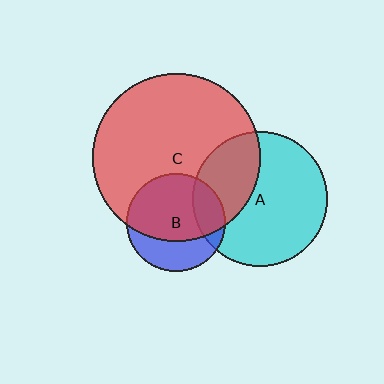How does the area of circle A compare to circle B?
Approximately 1.9 times.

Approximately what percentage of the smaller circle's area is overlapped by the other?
Approximately 70%.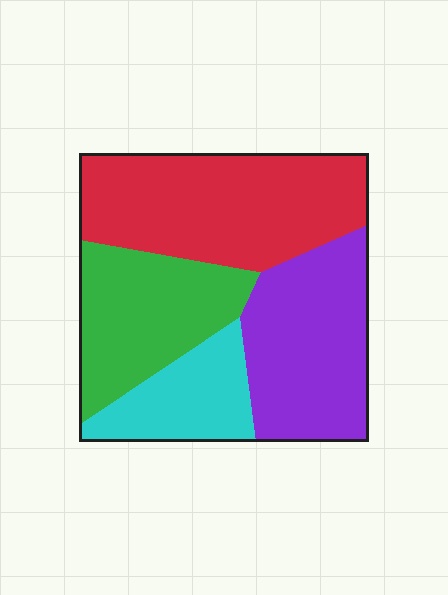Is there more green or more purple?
Purple.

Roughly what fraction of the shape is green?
Green covers roughly 25% of the shape.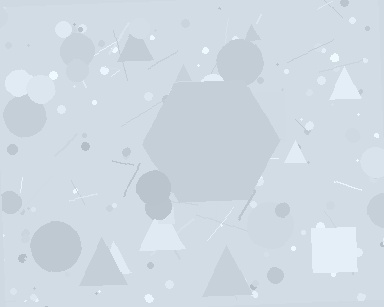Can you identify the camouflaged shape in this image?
The camouflaged shape is a hexagon.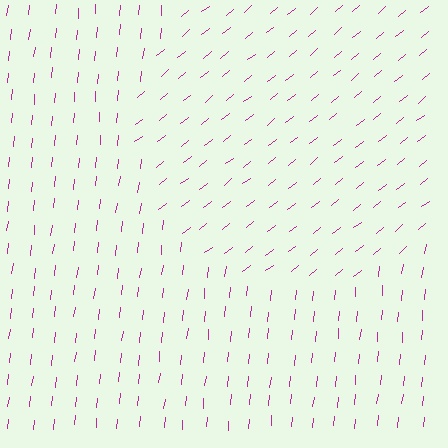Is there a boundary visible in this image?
Yes, there is a texture boundary formed by a change in line orientation.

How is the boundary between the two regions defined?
The boundary is defined purely by a change in line orientation (approximately 45 degrees difference). All lines are the same color and thickness.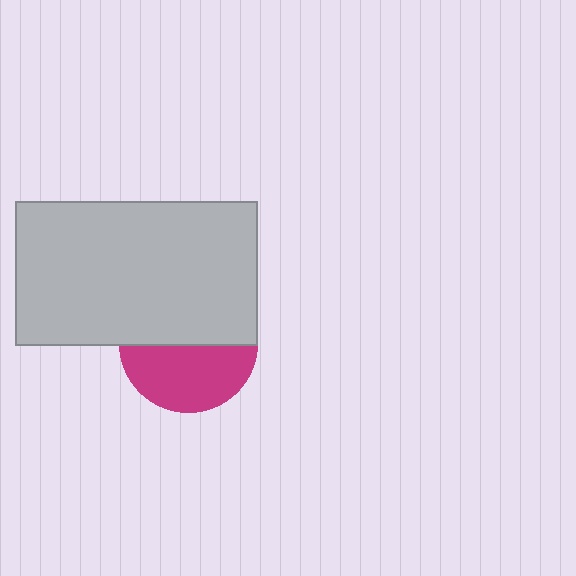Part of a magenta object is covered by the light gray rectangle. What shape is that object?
It is a circle.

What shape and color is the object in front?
The object in front is a light gray rectangle.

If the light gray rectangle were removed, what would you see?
You would see the complete magenta circle.